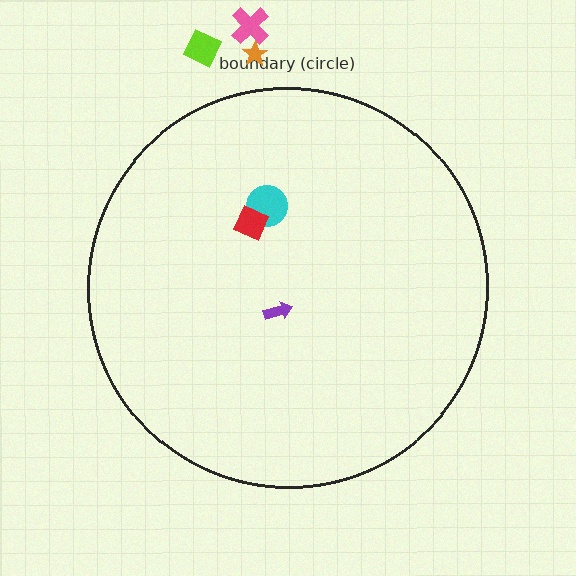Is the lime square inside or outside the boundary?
Outside.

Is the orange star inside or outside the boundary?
Outside.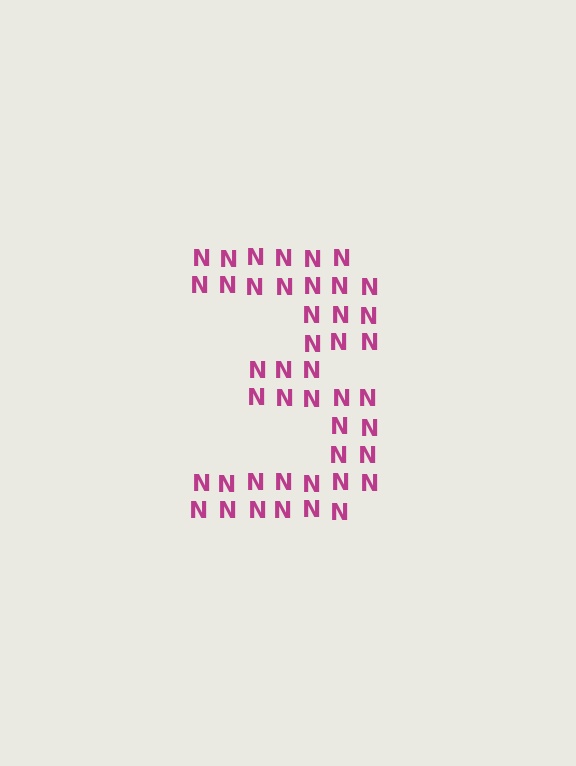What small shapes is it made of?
It is made of small letter N's.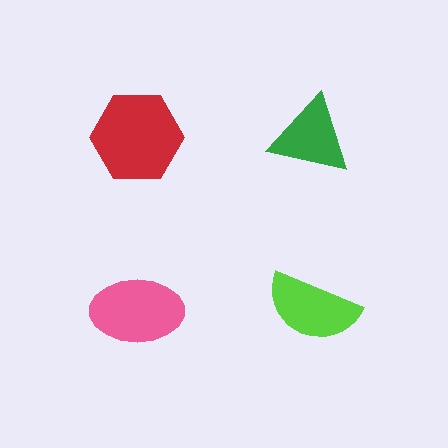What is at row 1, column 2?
A green triangle.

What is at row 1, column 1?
A red hexagon.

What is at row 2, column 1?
A pink ellipse.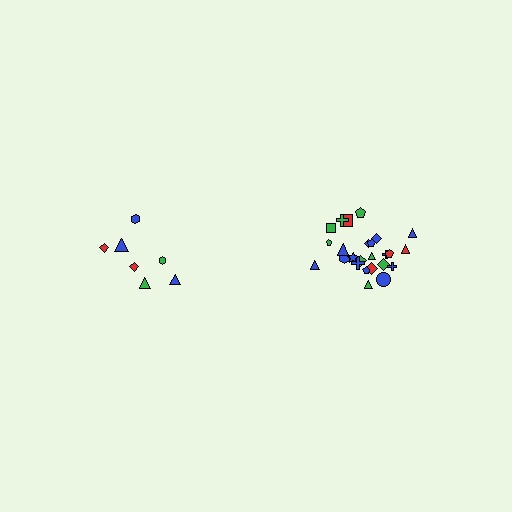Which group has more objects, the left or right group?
The right group.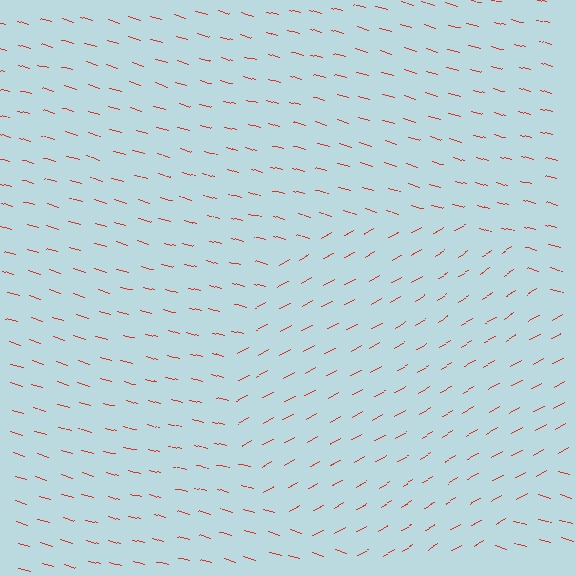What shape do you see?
I see a circle.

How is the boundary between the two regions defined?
The boundary is defined purely by a change in line orientation (approximately 45 degrees difference). All lines are the same color and thickness.